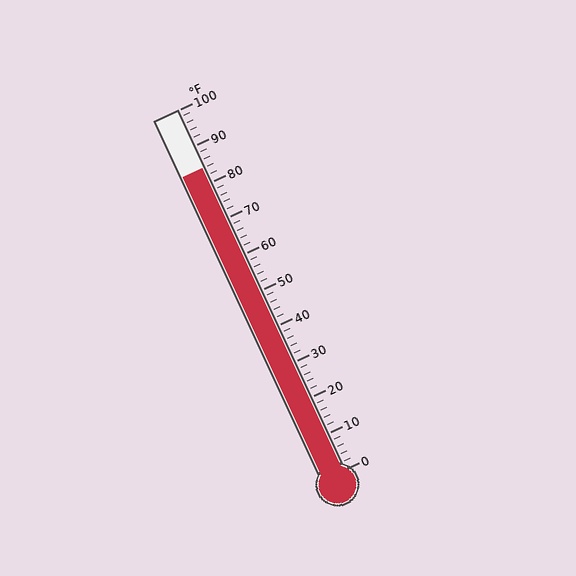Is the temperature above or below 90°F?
The temperature is below 90°F.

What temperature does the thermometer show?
The thermometer shows approximately 84°F.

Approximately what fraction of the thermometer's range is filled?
The thermometer is filled to approximately 85% of its range.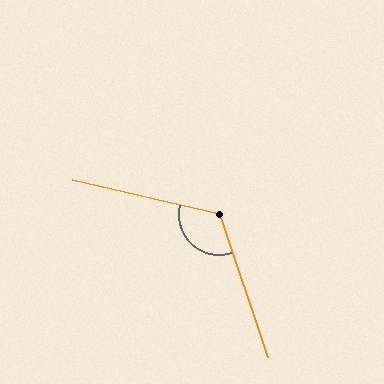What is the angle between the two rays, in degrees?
Approximately 122 degrees.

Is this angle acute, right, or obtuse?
It is obtuse.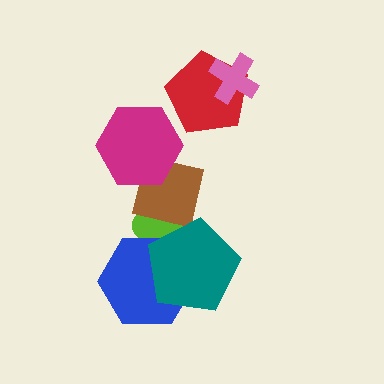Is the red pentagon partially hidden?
Yes, it is partially covered by another shape.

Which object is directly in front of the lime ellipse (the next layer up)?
The brown square is directly in front of the lime ellipse.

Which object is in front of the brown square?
The magenta hexagon is in front of the brown square.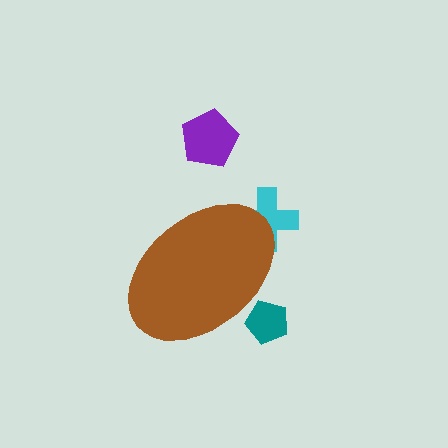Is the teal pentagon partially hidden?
Yes, the teal pentagon is partially hidden behind the brown ellipse.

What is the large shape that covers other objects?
A brown ellipse.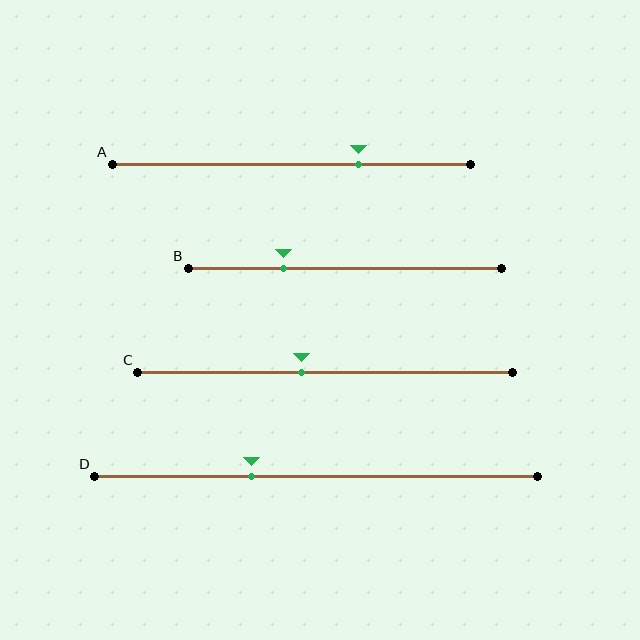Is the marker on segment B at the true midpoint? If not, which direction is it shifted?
No, the marker on segment B is shifted to the left by about 20% of the segment length.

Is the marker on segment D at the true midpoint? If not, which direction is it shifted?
No, the marker on segment D is shifted to the left by about 15% of the segment length.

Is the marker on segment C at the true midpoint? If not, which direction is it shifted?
No, the marker on segment C is shifted to the left by about 6% of the segment length.